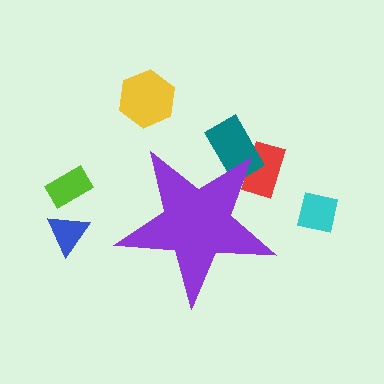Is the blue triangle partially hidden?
No, the blue triangle is fully visible.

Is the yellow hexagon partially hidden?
No, the yellow hexagon is fully visible.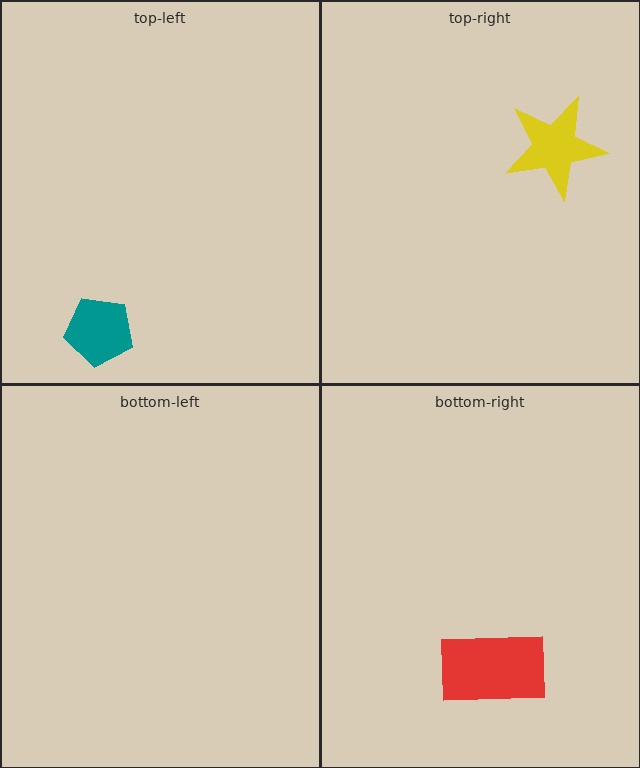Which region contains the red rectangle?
The bottom-right region.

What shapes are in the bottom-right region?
The red rectangle.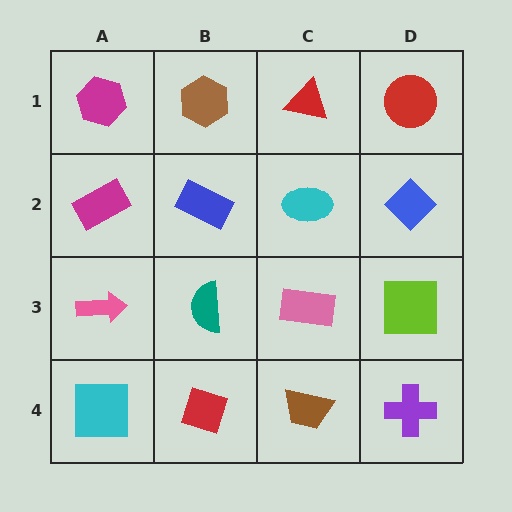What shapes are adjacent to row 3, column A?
A magenta rectangle (row 2, column A), a cyan square (row 4, column A), a teal semicircle (row 3, column B).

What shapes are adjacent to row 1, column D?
A blue diamond (row 2, column D), a red triangle (row 1, column C).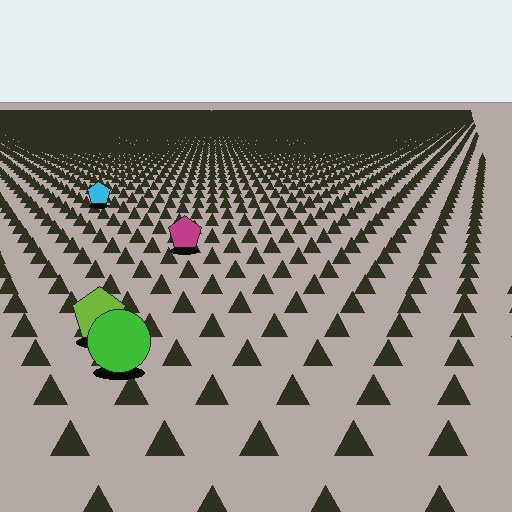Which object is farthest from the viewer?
The cyan pentagon is farthest from the viewer. It appears smaller and the ground texture around it is denser.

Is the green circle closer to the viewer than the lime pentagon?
Yes. The green circle is closer — you can tell from the texture gradient: the ground texture is coarser near it.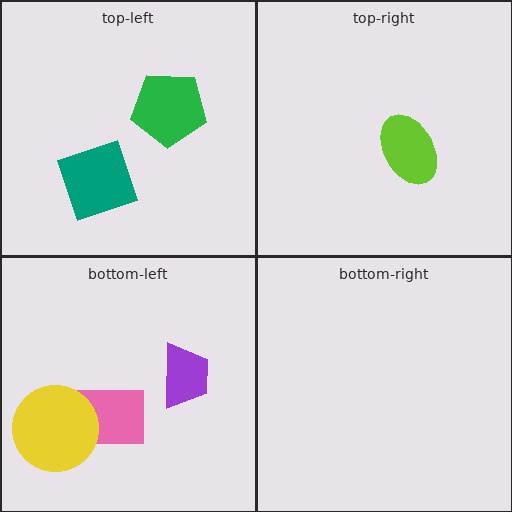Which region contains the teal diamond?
The top-left region.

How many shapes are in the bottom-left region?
3.